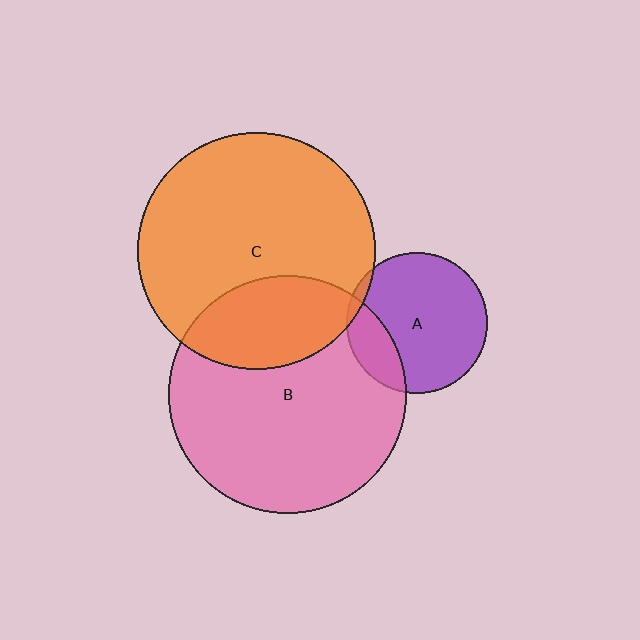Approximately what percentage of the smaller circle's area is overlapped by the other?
Approximately 25%.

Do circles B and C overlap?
Yes.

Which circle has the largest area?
Circle B (pink).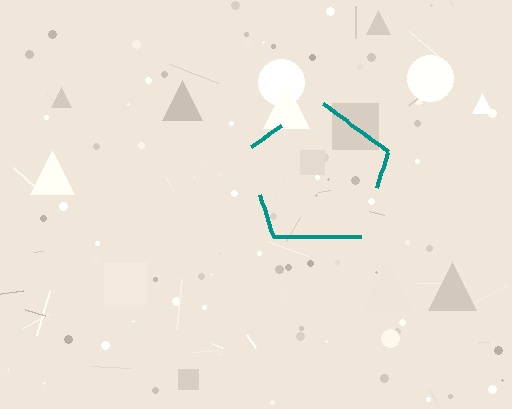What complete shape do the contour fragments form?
The contour fragments form a pentagon.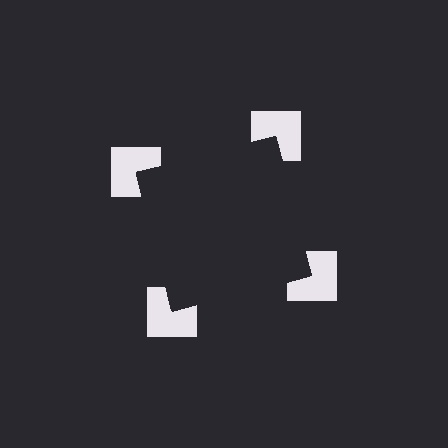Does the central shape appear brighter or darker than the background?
It typically appears slightly darker than the background, even though no actual brightness change is drawn.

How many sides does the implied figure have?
4 sides.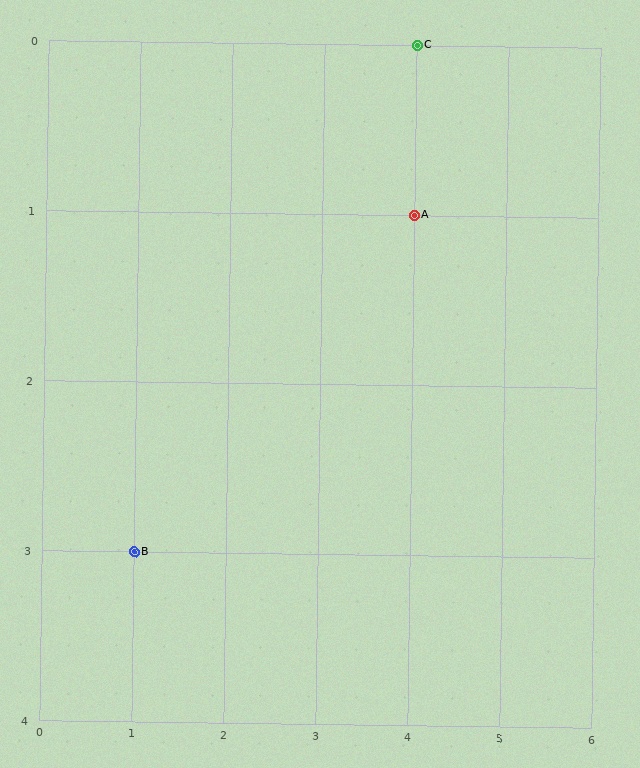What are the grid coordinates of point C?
Point C is at grid coordinates (4, 0).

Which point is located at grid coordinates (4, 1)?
Point A is at (4, 1).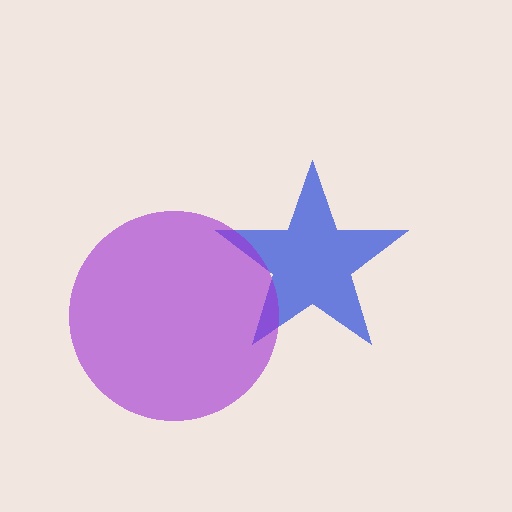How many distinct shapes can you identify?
There are 2 distinct shapes: a blue star, a purple circle.